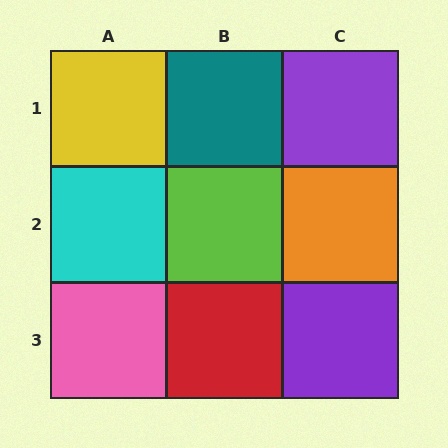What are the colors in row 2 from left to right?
Cyan, lime, orange.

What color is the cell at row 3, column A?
Pink.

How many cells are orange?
1 cell is orange.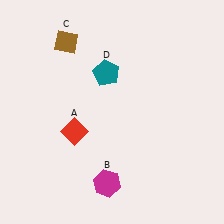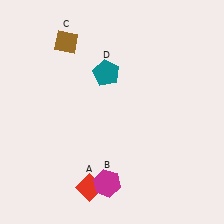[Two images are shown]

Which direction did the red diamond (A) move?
The red diamond (A) moved down.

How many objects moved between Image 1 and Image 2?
1 object moved between the two images.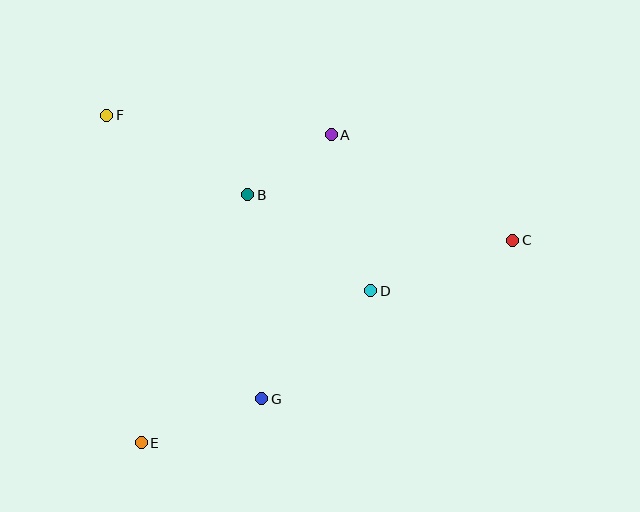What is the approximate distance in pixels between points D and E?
The distance between D and E is approximately 275 pixels.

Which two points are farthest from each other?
Points C and F are farthest from each other.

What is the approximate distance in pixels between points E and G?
The distance between E and G is approximately 128 pixels.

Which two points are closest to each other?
Points A and B are closest to each other.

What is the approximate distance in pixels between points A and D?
The distance between A and D is approximately 161 pixels.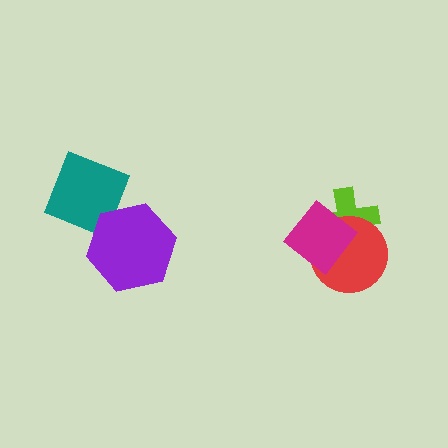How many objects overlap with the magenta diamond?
2 objects overlap with the magenta diamond.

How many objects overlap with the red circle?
2 objects overlap with the red circle.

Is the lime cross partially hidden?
Yes, it is partially covered by another shape.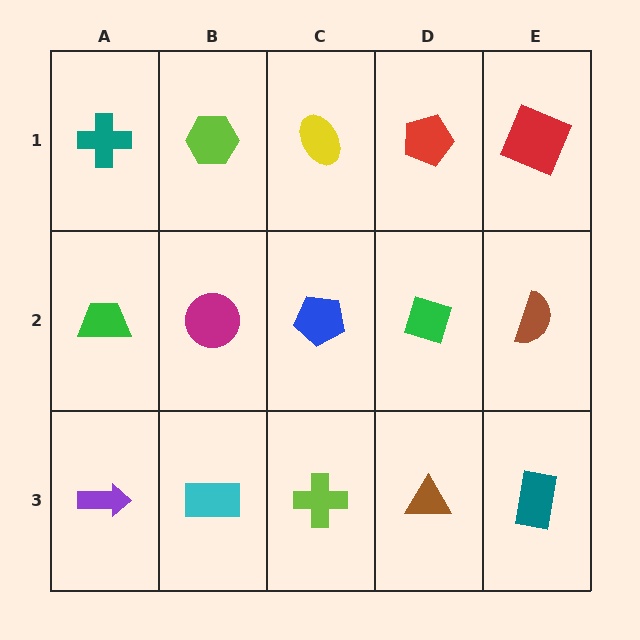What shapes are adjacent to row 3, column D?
A green diamond (row 2, column D), a lime cross (row 3, column C), a teal rectangle (row 3, column E).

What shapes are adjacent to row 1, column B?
A magenta circle (row 2, column B), a teal cross (row 1, column A), a yellow ellipse (row 1, column C).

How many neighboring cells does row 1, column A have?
2.